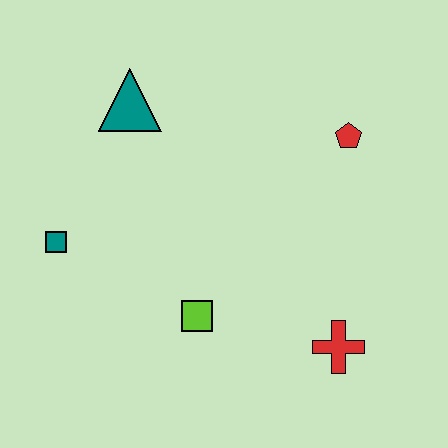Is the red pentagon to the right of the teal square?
Yes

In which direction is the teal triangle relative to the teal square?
The teal triangle is above the teal square.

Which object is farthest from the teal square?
The red pentagon is farthest from the teal square.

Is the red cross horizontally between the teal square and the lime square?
No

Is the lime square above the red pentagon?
No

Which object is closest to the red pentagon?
The red cross is closest to the red pentagon.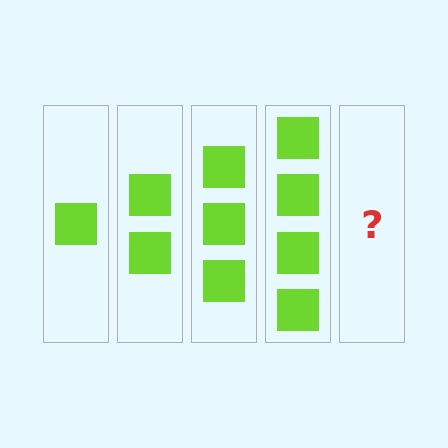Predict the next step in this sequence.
The next step is 5 squares.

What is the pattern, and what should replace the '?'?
The pattern is that each step adds one more square. The '?' should be 5 squares.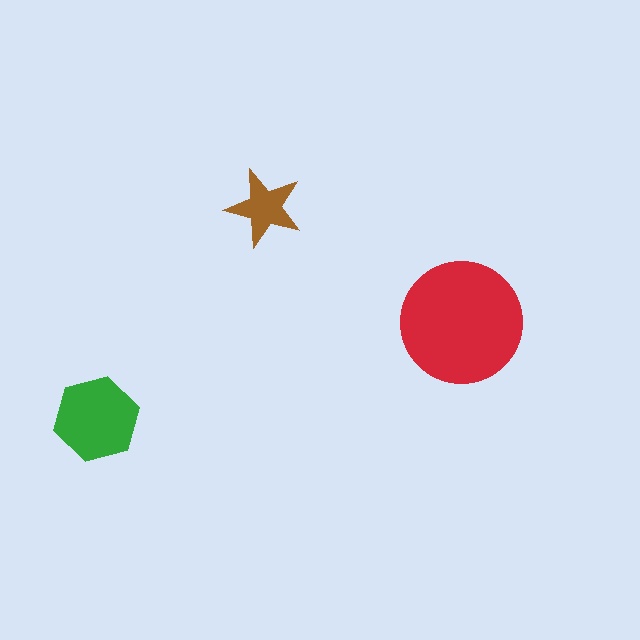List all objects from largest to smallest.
The red circle, the green hexagon, the brown star.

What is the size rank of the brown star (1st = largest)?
3rd.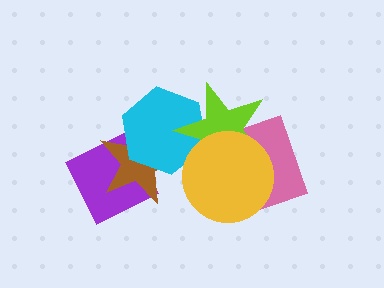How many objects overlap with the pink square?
2 objects overlap with the pink square.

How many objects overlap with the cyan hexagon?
4 objects overlap with the cyan hexagon.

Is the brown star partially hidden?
Yes, it is partially covered by another shape.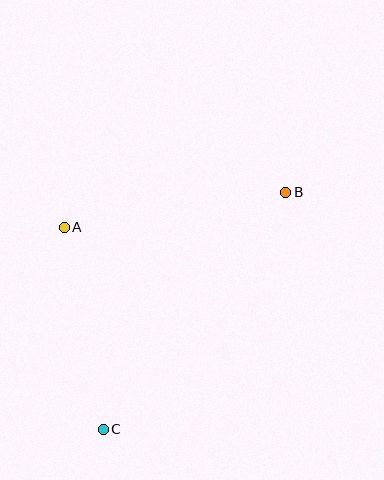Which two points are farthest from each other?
Points B and C are farthest from each other.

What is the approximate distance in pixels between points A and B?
The distance between A and B is approximately 224 pixels.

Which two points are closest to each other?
Points A and C are closest to each other.